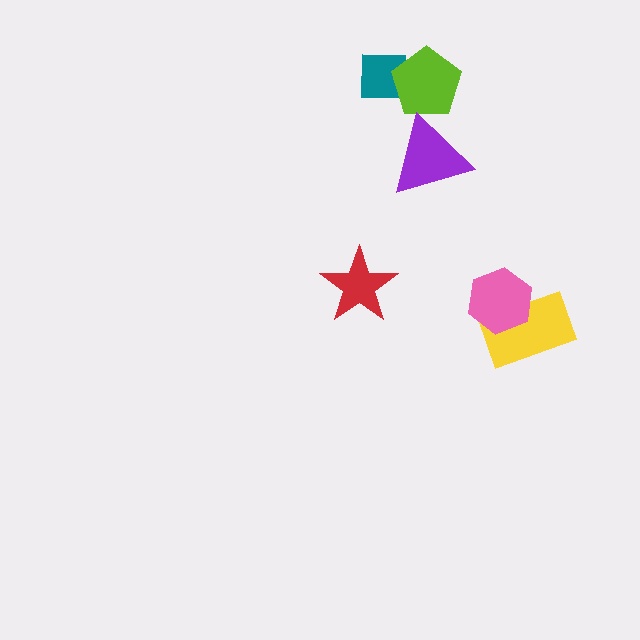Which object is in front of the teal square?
The lime pentagon is in front of the teal square.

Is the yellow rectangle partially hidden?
Yes, it is partially covered by another shape.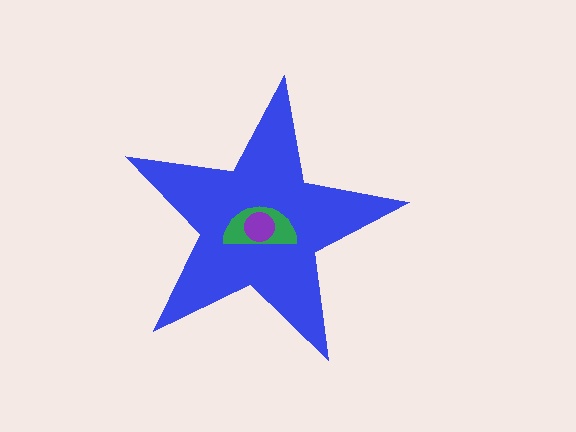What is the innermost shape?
The purple circle.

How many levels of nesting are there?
3.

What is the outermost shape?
The blue star.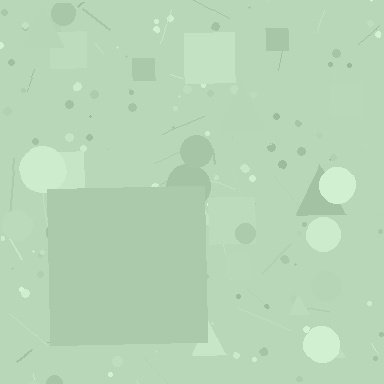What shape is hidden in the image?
A square is hidden in the image.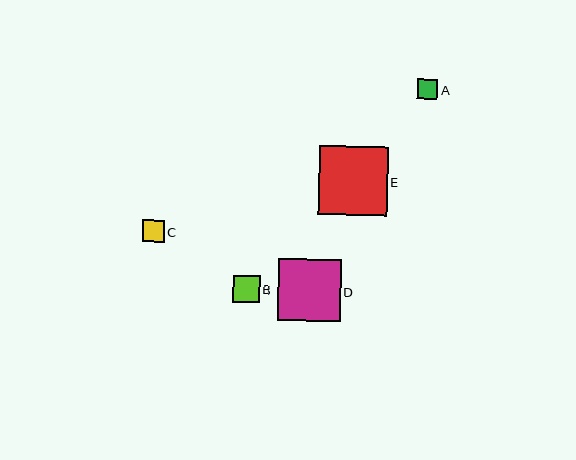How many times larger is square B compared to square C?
Square B is approximately 1.3 times the size of square C.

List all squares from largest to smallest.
From largest to smallest: E, D, B, C, A.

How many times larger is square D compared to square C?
Square D is approximately 2.9 times the size of square C.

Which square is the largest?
Square E is the largest with a size of approximately 69 pixels.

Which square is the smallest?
Square A is the smallest with a size of approximately 20 pixels.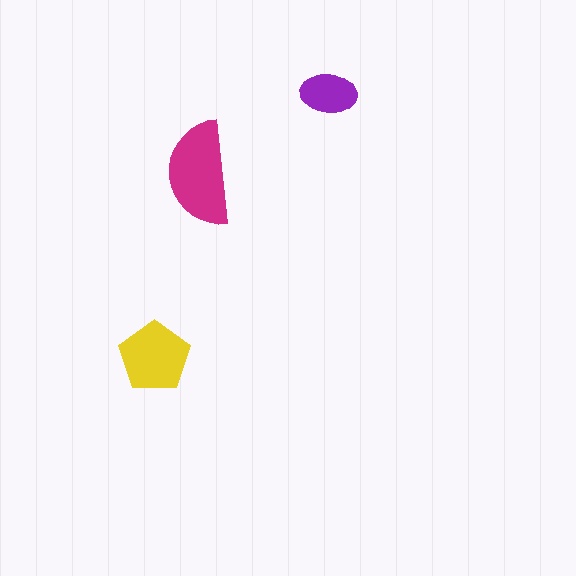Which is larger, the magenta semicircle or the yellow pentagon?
The magenta semicircle.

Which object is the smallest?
The purple ellipse.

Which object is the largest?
The magenta semicircle.